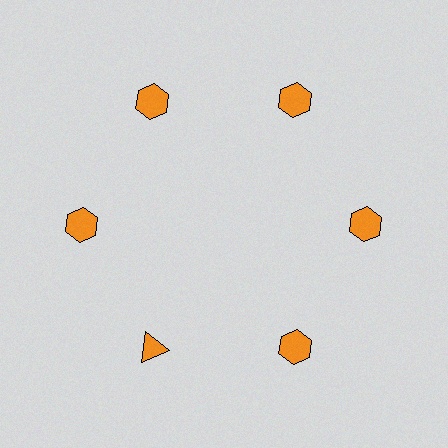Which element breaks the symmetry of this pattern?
The orange triangle at roughly the 7 o'clock position breaks the symmetry. All other shapes are orange hexagons.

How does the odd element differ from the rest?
It has a different shape: triangle instead of hexagon.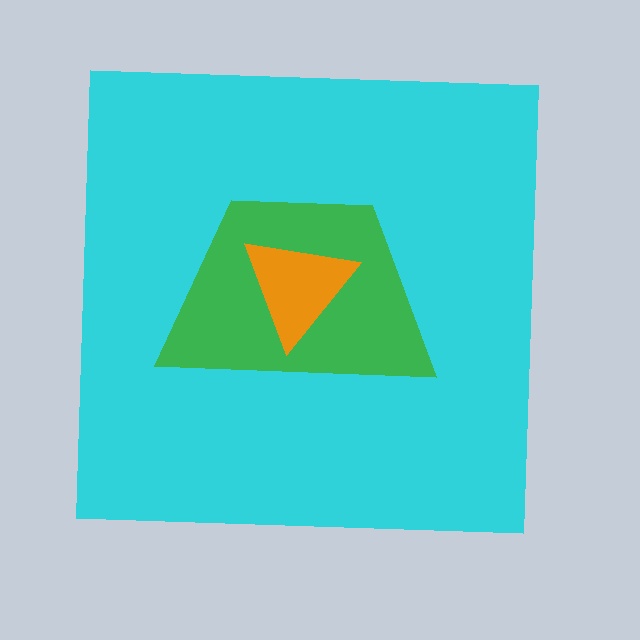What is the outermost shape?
The cyan square.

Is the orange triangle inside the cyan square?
Yes.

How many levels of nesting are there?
3.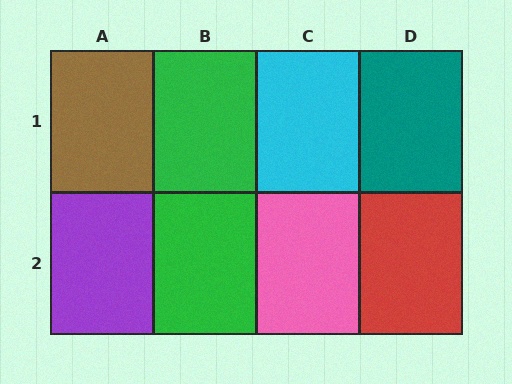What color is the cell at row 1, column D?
Teal.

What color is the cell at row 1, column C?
Cyan.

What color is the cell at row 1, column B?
Green.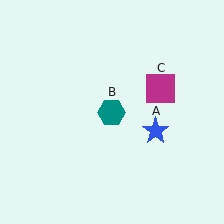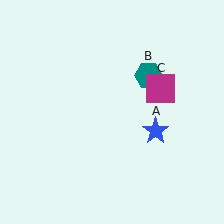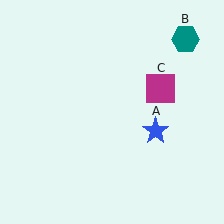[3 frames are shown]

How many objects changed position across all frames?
1 object changed position: teal hexagon (object B).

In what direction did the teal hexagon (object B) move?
The teal hexagon (object B) moved up and to the right.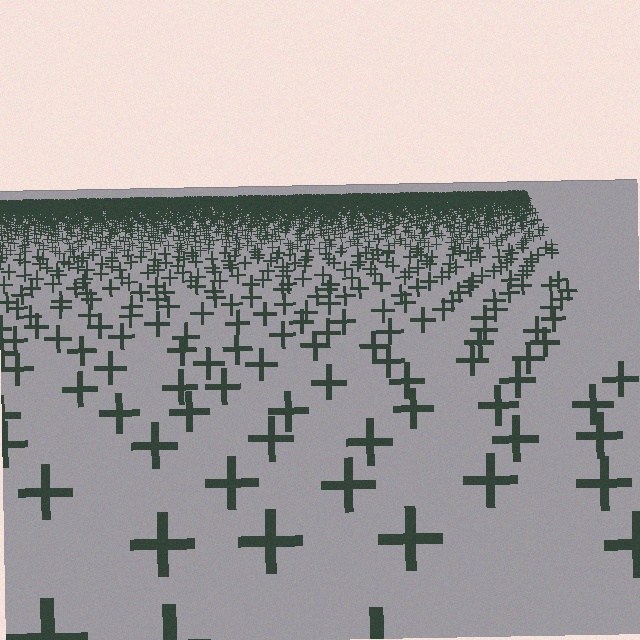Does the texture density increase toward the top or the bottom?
Density increases toward the top.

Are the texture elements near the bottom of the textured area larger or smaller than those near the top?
Larger. Near the bottom, elements are closer to the viewer and appear at a bigger on-screen size.